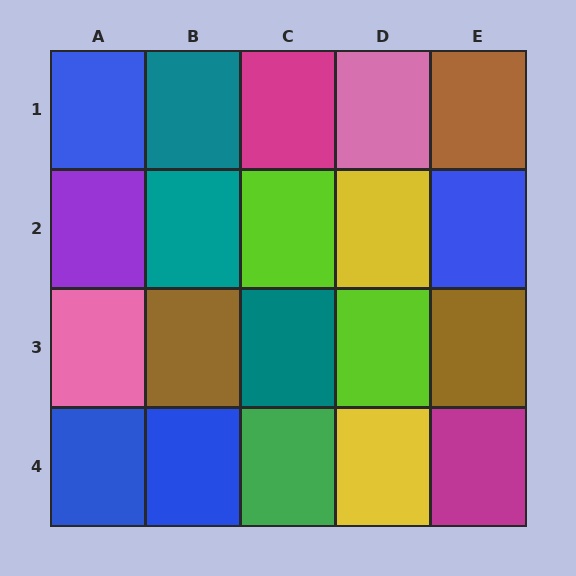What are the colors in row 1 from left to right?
Blue, teal, magenta, pink, brown.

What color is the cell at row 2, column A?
Purple.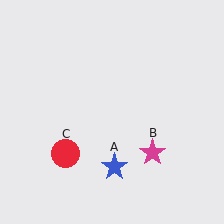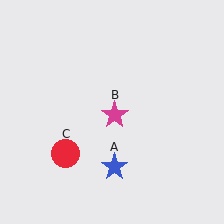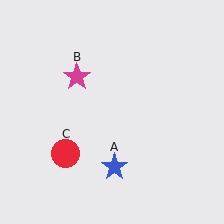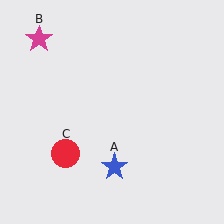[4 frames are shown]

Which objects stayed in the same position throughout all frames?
Blue star (object A) and red circle (object C) remained stationary.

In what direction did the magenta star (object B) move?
The magenta star (object B) moved up and to the left.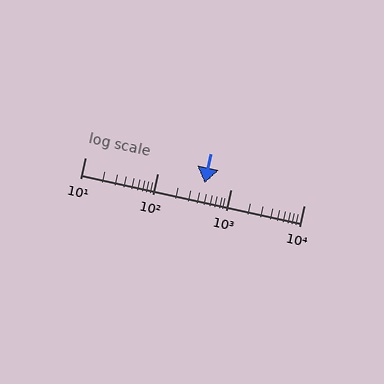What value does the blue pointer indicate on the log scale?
The pointer indicates approximately 440.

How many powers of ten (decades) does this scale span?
The scale spans 3 decades, from 10 to 10000.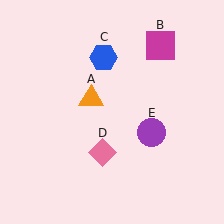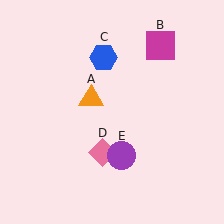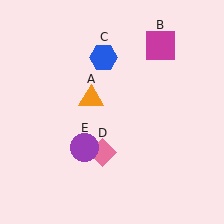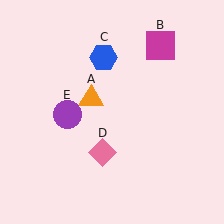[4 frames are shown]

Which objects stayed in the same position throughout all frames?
Orange triangle (object A) and magenta square (object B) and blue hexagon (object C) and pink diamond (object D) remained stationary.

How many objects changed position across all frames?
1 object changed position: purple circle (object E).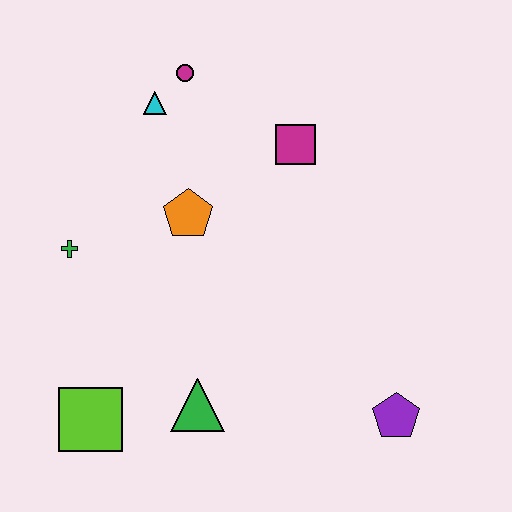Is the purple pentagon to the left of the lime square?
No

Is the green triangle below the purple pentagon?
No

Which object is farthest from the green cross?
The purple pentagon is farthest from the green cross.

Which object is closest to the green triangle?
The lime square is closest to the green triangle.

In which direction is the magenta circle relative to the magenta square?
The magenta circle is to the left of the magenta square.